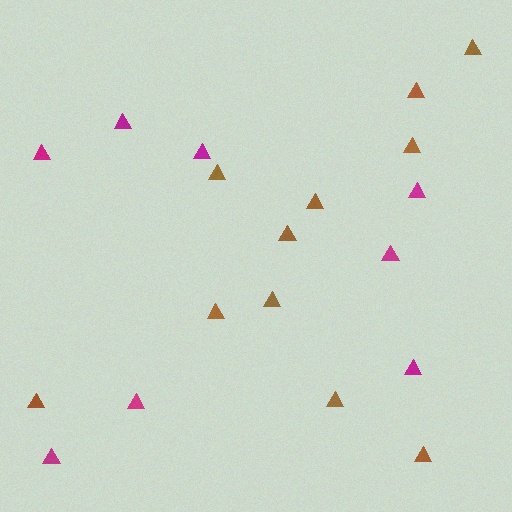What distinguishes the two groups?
There are 2 groups: one group of brown triangles (11) and one group of magenta triangles (8).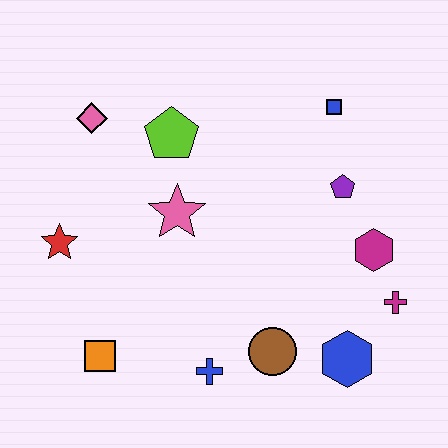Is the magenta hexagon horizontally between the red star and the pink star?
No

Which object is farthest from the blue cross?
The blue square is farthest from the blue cross.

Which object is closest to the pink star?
The lime pentagon is closest to the pink star.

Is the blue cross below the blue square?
Yes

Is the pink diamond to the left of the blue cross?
Yes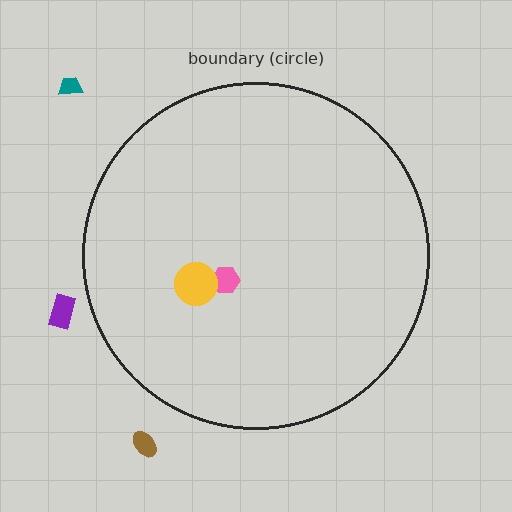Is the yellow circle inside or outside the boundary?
Inside.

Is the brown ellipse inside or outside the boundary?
Outside.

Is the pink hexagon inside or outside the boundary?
Inside.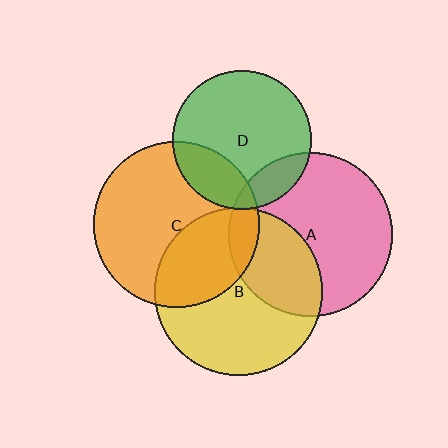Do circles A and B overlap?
Yes.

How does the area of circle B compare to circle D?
Approximately 1.5 times.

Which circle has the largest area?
Circle B (yellow).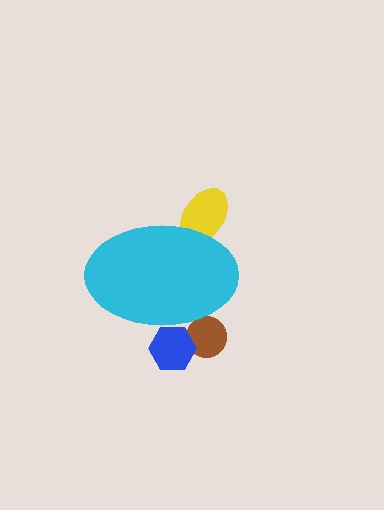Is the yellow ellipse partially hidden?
Yes, the yellow ellipse is partially hidden behind the cyan ellipse.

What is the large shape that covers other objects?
A cyan ellipse.